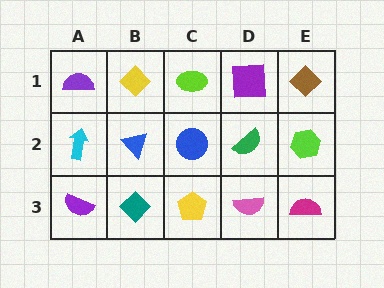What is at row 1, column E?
A brown diamond.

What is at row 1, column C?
A lime ellipse.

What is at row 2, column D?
A green semicircle.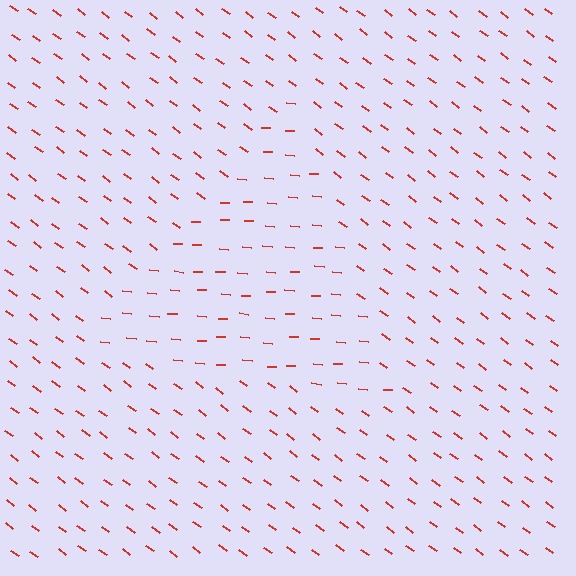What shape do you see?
I see a triangle.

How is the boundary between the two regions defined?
The boundary is defined purely by a change in line orientation (approximately 31 degrees difference). All lines are the same color and thickness.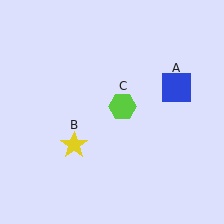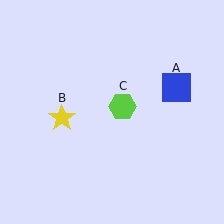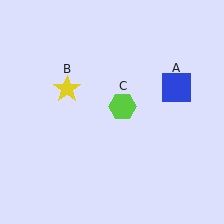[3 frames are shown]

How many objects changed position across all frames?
1 object changed position: yellow star (object B).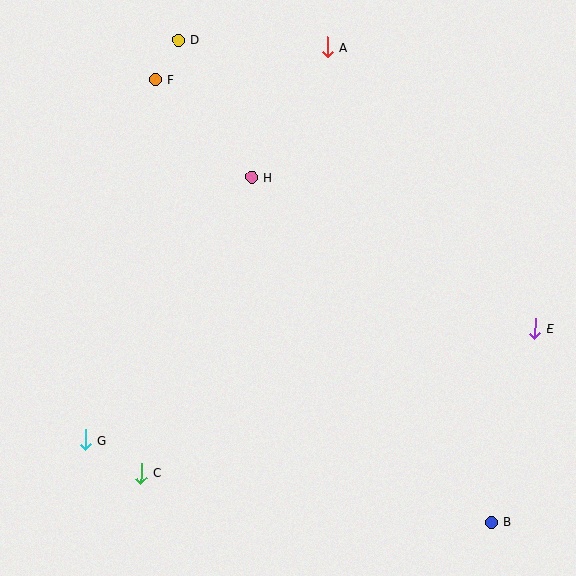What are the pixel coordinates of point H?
Point H is at (251, 177).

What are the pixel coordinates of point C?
Point C is at (141, 473).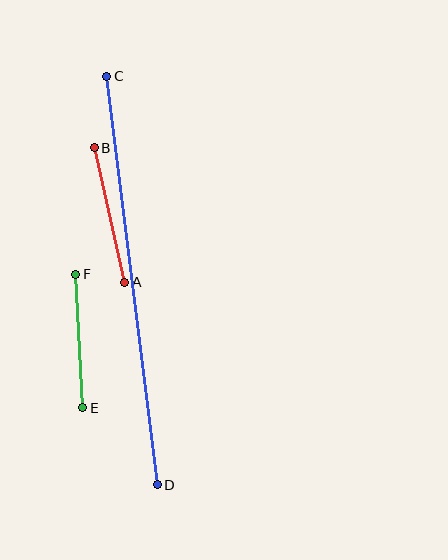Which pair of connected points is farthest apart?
Points C and D are farthest apart.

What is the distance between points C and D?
The distance is approximately 412 pixels.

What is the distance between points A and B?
The distance is approximately 138 pixels.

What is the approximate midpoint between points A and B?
The midpoint is at approximately (109, 215) pixels.